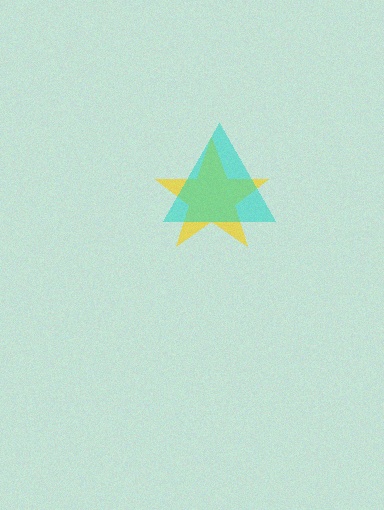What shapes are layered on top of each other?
The layered shapes are: a yellow star, a cyan triangle.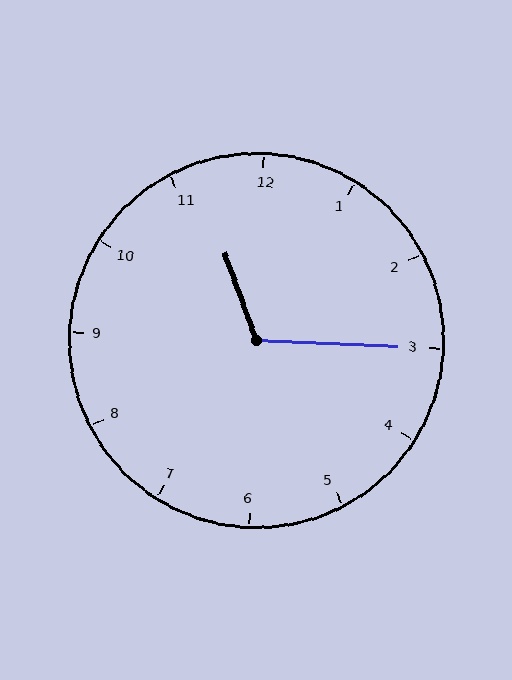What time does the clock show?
11:15.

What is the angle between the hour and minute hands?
Approximately 112 degrees.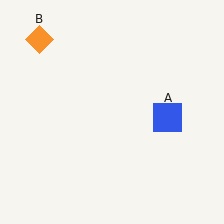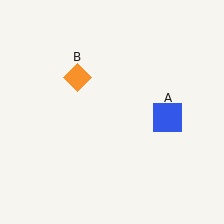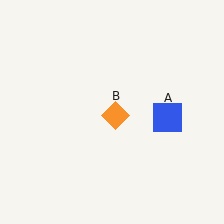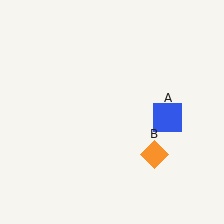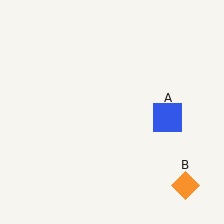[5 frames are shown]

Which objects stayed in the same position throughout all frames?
Blue square (object A) remained stationary.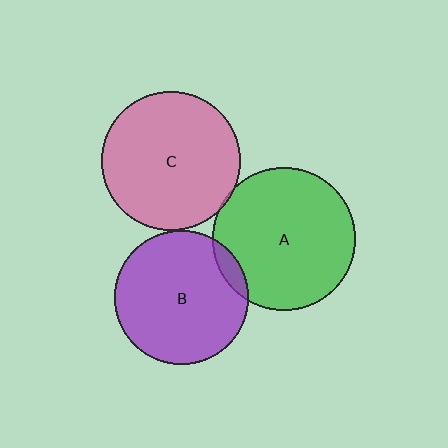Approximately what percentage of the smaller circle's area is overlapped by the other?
Approximately 5%.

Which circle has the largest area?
Circle A (green).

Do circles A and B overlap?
Yes.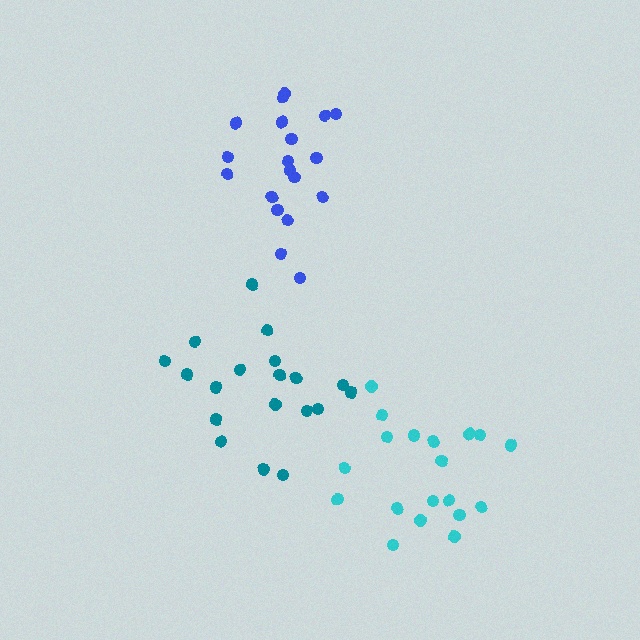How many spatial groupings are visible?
There are 3 spatial groupings.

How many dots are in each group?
Group 1: 19 dots, Group 2: 19 dots, Group 3: 19 dots (57 total).